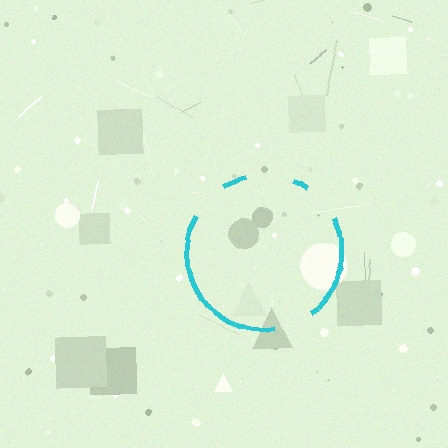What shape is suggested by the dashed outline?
The dashed outline suggests a circle.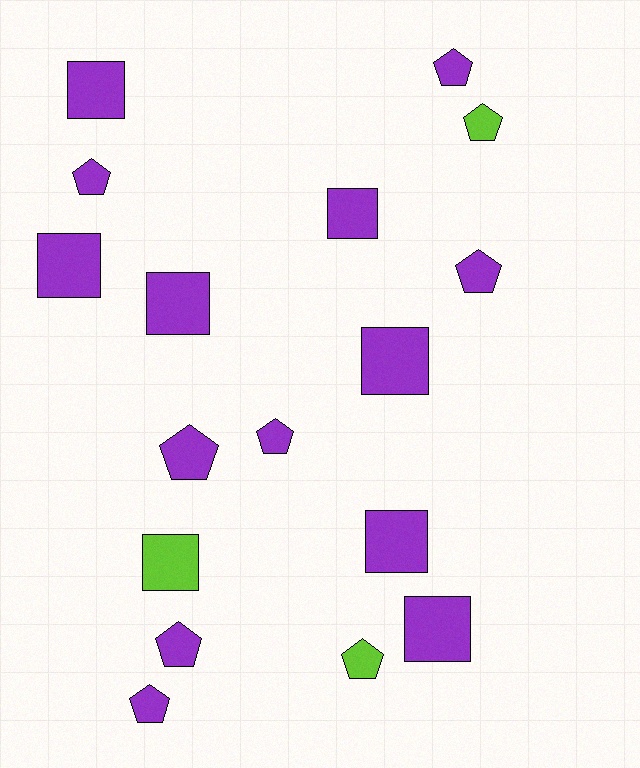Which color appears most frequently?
Purple, with 14 objects.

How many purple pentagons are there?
There are 7 purple pentagons.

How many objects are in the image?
There are 17 objects.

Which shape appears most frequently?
Pentagon, with 9 objects.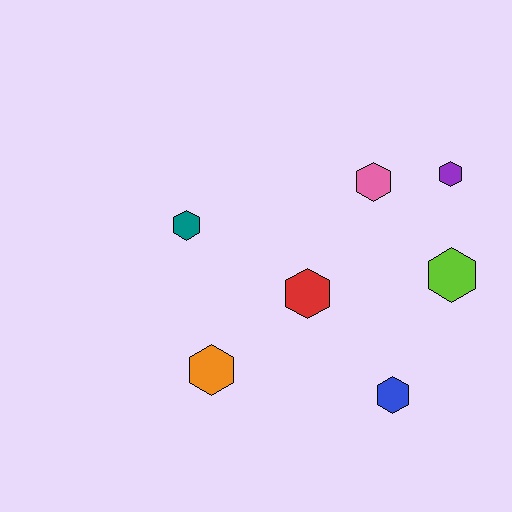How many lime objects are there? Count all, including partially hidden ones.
There is 1 lime object.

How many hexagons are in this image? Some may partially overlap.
There are 7 hexagons.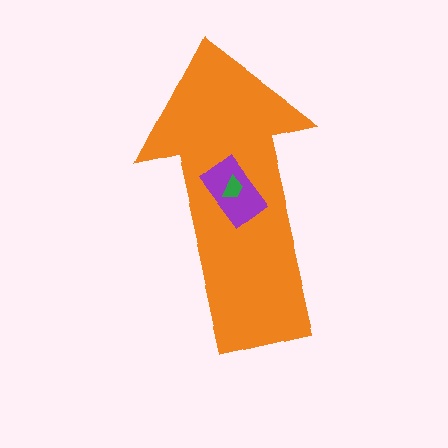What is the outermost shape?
The orange arrow.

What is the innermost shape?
The green trapezoid.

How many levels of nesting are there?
3.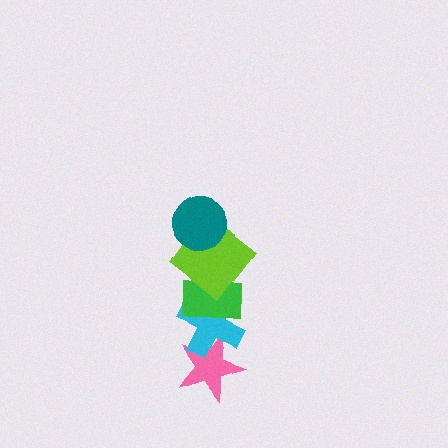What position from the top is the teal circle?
The teal circle is 1st from the top.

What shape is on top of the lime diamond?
The teal circle is on top of the lime diamond.